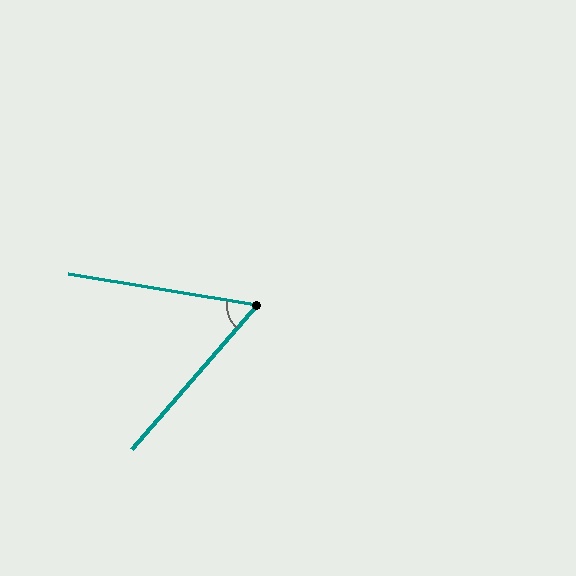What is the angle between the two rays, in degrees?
Approximately 58 degrees.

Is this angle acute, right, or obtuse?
It is acute.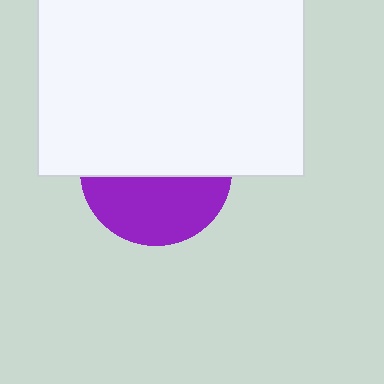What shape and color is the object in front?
The object in front is a white rectangle.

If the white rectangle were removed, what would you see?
You would see the complete purple circle.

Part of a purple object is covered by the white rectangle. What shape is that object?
It is a circle.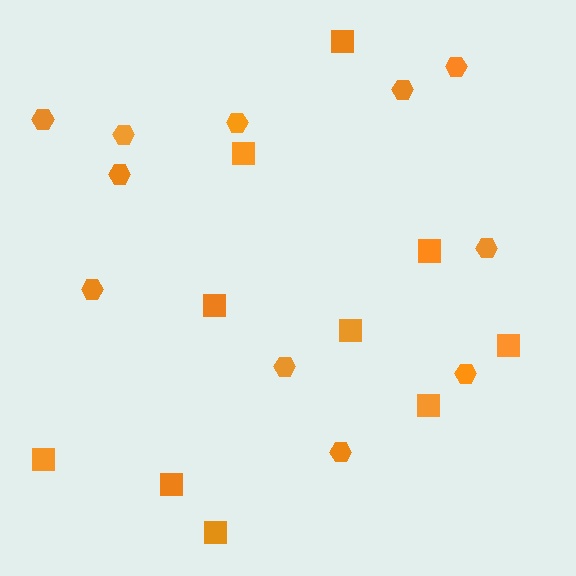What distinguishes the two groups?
There are 2 groups: one group of hexagons (11) and one group of squares (10).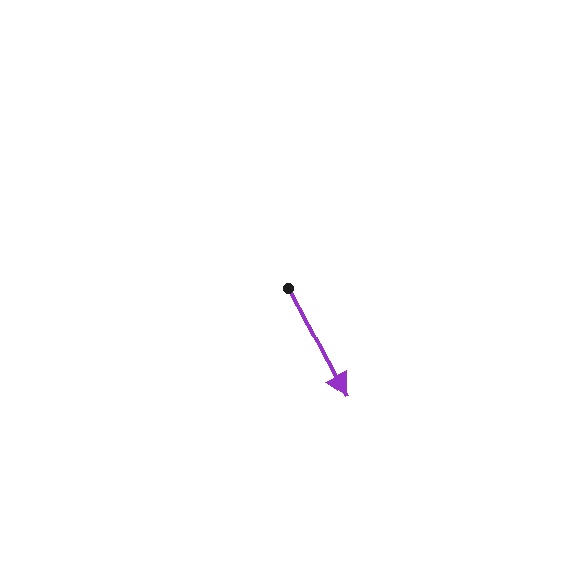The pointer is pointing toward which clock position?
Roughly 5 o'clock.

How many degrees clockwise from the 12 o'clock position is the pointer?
Approximately 152 degrees.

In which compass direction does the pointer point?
Southeast.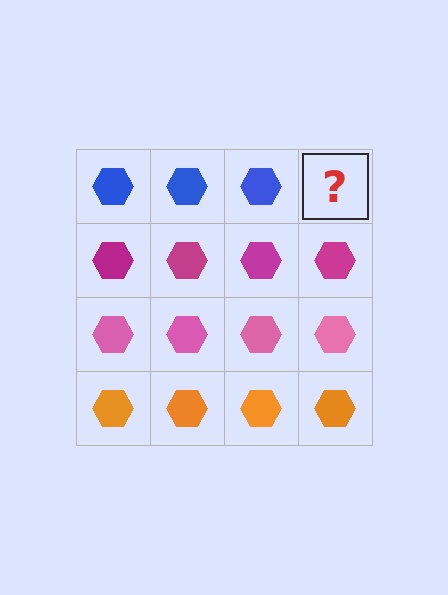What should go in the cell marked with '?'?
The missing cell should contain a blue hexagon.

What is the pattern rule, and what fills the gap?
The rule is that each row has a consistent color. The gap should be filled with a blue hexagon.